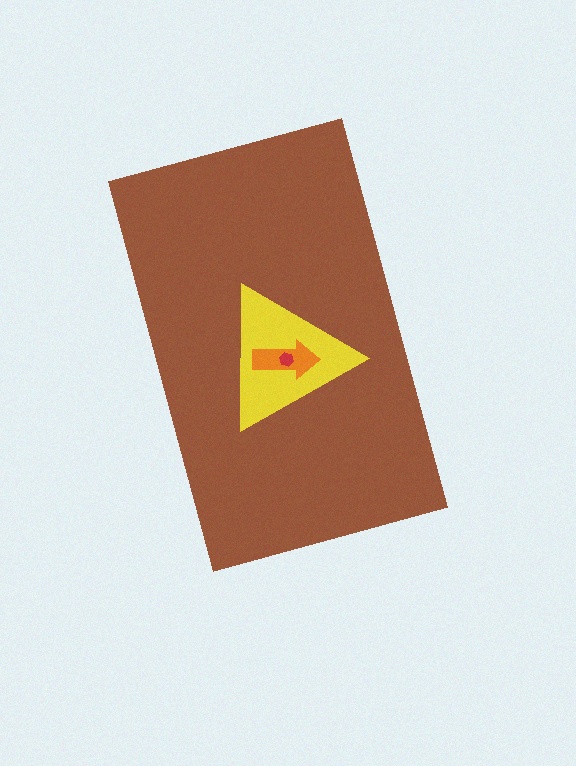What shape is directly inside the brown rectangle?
The yellow triangle.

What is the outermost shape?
The brown rectangle.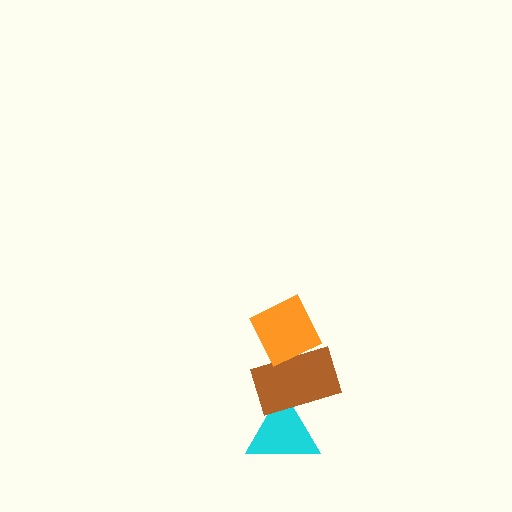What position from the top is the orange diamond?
The orange diamond is 1st from the top.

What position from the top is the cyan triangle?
The cyan triangle is 3rd from the top.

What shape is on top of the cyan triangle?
The brown rectangle is on top of the cyan triangle.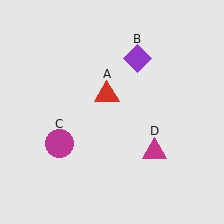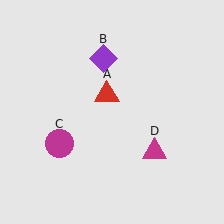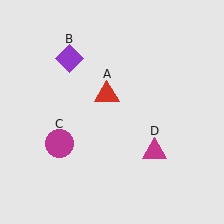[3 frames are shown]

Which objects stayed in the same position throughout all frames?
Red triangle (object A) and magenta circle (object C) and magenta triangle (object D) remained stationary.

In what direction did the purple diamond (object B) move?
The purple diamond (object B) moved left.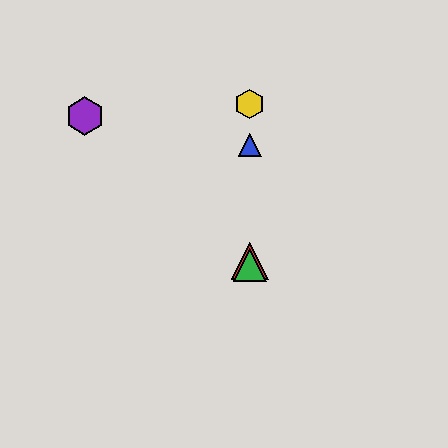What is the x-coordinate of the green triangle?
The green triangle is at x≈250.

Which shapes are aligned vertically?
The red triangle, the blue triangle, the green triangle, the yellow hexagon are aligned vertically.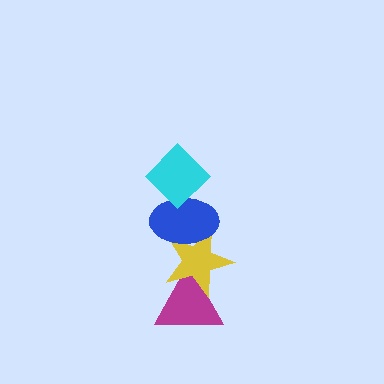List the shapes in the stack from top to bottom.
From top to bottom: the cyan diamond, the blue ellipse, the yellow star, the magenta triangle.